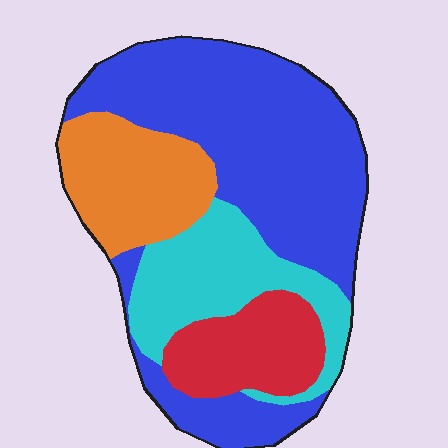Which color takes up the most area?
Blue, at roughly 50%.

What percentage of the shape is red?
Red takes up about one eighth (1/8) of the shape.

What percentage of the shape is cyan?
Cyan covers about 20% of the shape.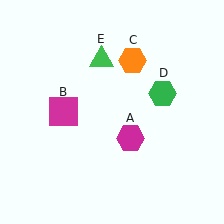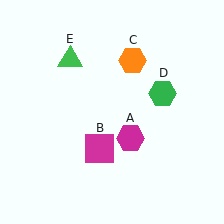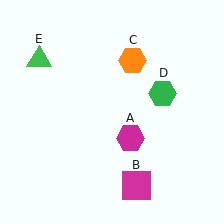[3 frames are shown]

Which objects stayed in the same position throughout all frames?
Magenta hexagon (object A) and orange hexagon (object C) and green hexagon (object D) remained stationary.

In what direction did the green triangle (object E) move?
The green triangle (object E) moved left.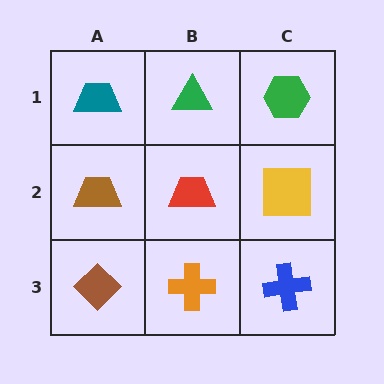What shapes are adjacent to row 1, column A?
A brown trapezoid (row 2, column A), a green triangle (row 1, column B).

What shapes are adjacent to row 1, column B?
A red trapezoid (row 2, column B), a teal trapezoid (row 1, column A), a green hexagon (row 1, column C).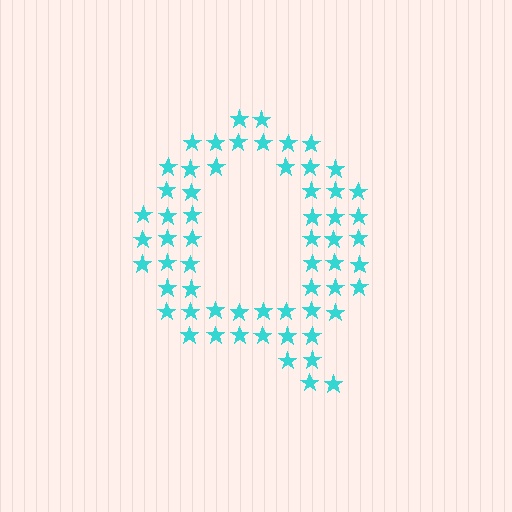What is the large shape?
The large shape is the letter Q.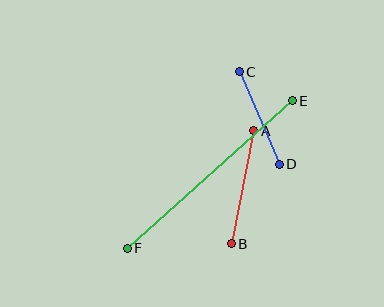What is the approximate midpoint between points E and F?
The midpoint is at approximately (210, 174) pixels.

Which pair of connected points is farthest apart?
Points E and F are farthest apart.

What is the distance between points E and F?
The distance is approximately 221 pixels.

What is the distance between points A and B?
The distance is approximately 115 pixels.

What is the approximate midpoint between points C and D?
The midpoint is at approximately (259, 118) pixels.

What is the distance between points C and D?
The distance is approximately 101 pixels.